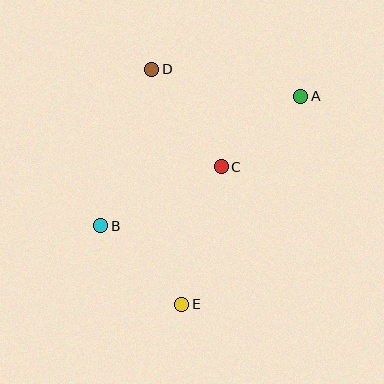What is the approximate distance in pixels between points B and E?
The distance between B and E is approximately 113 pixels.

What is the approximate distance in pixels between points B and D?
The distance between B and D is approximately 164 pixels.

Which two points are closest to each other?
Points A and C are closest to each other.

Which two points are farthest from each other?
Points A and E are farthest from each other.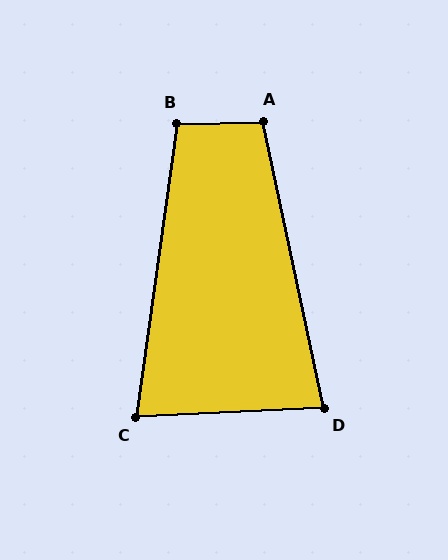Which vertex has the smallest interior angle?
C, at approximately 79 degrees.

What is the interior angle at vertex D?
Approximately 81 degrees (acute).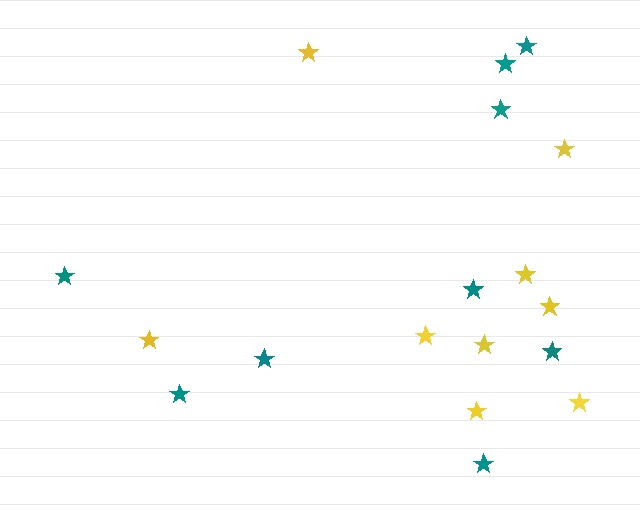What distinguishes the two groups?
There are 2 groups: one group of teal stars (9) and one group of yellow stars (9).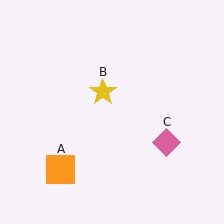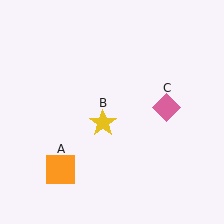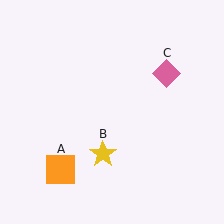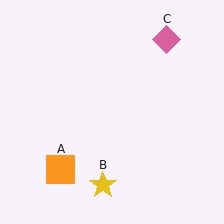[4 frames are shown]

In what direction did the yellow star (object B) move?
The yellow star (object B) moved down.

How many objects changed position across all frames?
2 objects changed position: yellow star (object B), pink diamond (object C).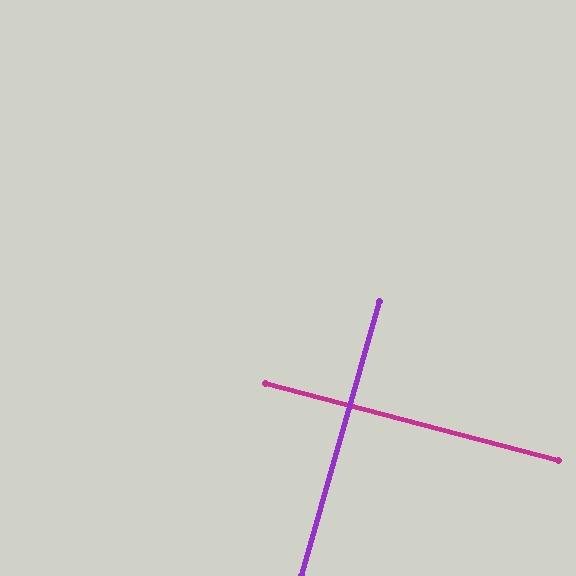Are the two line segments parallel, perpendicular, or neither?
Perpendicular — they meet at approximately 89°.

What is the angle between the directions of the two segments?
Approximately 89 degrees.